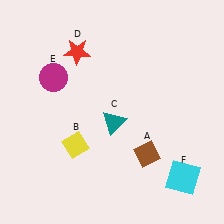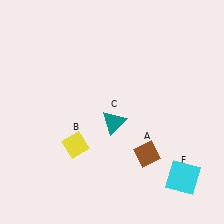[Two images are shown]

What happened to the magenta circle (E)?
The magenta circle (E) was removed in Image 2. It was in the top-left area of Image 1.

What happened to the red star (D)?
The red star (D) was removed in Image 2. It was in the top-left area of Image 1.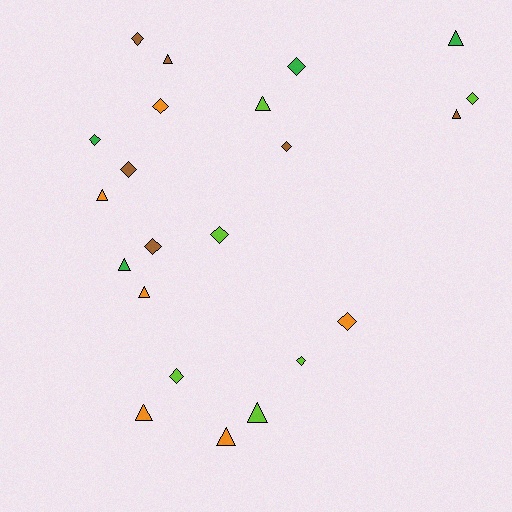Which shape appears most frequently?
Diamond, with 12 objects.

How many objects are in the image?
There are 22 objects.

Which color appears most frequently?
Orange, with 6 objects.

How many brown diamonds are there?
There are 4 brown diamonds.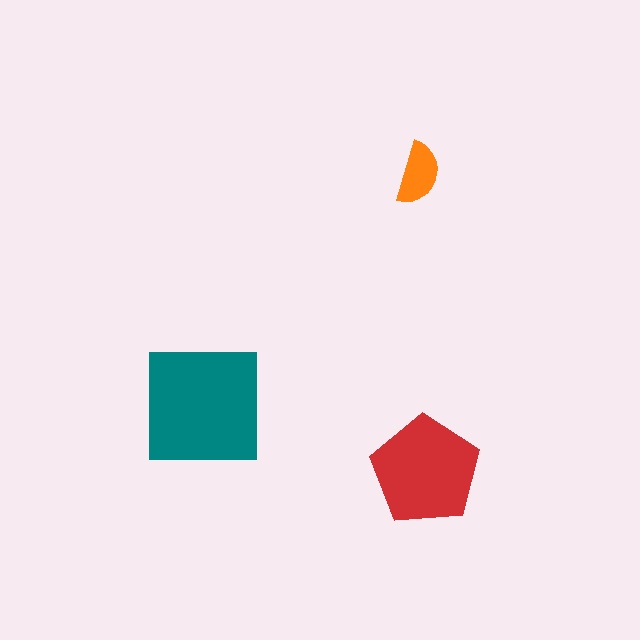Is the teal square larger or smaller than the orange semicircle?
Larger.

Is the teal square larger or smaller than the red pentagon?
Larger.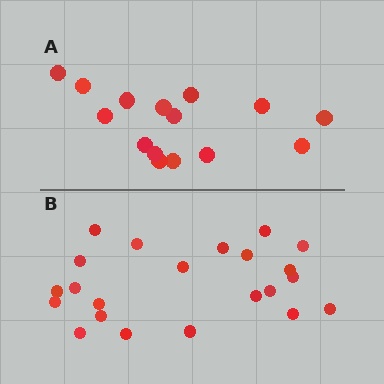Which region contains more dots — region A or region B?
Region B (the bottom region) has more dots.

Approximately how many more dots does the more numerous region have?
Region B has roughly 8 or so more dots than region A.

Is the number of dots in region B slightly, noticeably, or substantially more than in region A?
Region B has substantially more. The ratio is roughly 1.5 to 1.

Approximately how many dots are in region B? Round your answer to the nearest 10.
About 20 dots. (The exact count is 22, which rounds to 20.)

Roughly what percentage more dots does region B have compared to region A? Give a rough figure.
About 45% more.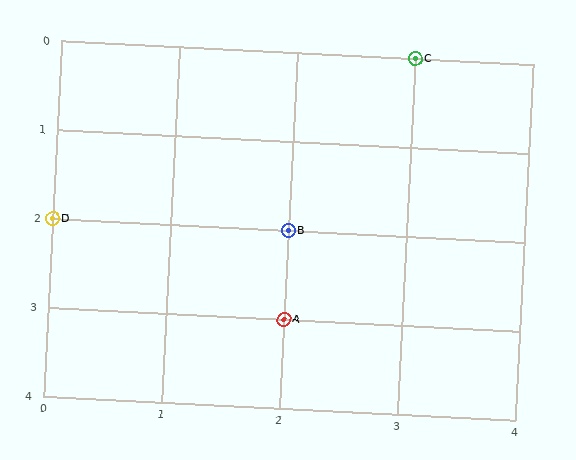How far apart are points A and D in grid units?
Points A and D are 2 columns and 1 row apart (about 2.2 grid units diagonally).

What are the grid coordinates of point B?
Point B is at grid coordinates (2, 2).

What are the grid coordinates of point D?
Point D is at grid coordinates (0, 2).